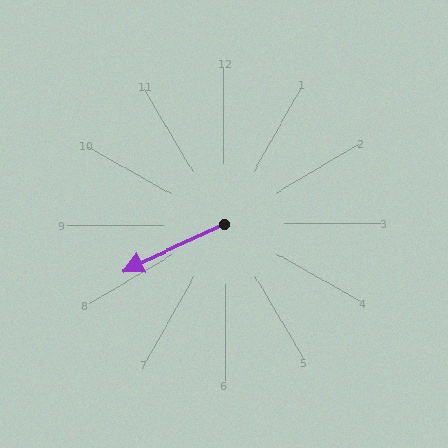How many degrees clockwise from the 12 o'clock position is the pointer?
Approximately 246 degrees.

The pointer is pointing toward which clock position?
Roughly 8 o'clock.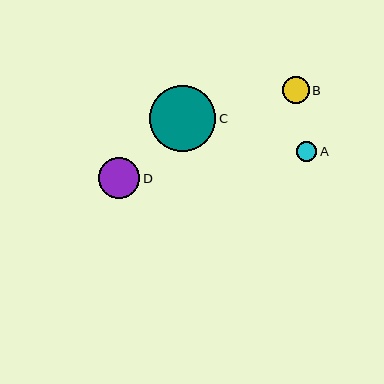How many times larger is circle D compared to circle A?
Circle D is approximately 2.0 times the size of circle A.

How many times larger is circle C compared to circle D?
Circle C is approximately 1.6 times the size of circle D.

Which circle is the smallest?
Circle A is the smallest with a size of approximately 20 pixels.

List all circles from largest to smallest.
From largest to smallest: C, D, B, A.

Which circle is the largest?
Circle C is the largest with a size of approximately 66 pixels.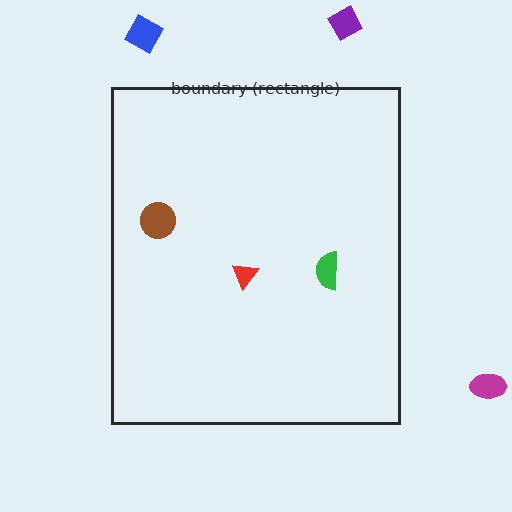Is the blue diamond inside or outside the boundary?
Outside.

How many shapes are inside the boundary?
3 inside, 3 outside.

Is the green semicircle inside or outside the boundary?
Inside.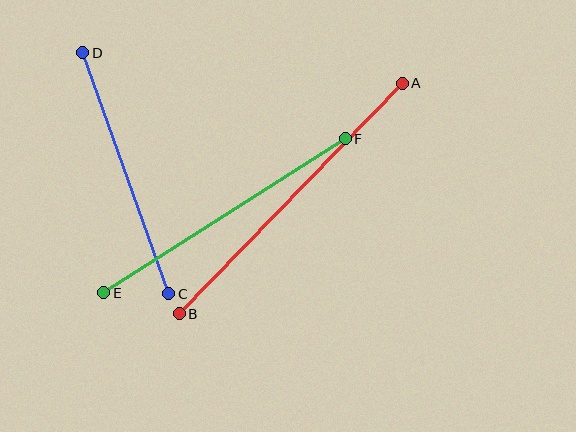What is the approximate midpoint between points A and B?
The midpoint is at approximately (291, 199) pixels.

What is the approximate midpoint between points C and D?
The midpoint is at approximately (126, 173) pixels.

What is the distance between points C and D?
The distance is approximately 256 pixels.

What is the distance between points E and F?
The distance is approximately 286 pixels.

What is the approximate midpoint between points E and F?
The midpoint is at approximately (224, 216) pixels.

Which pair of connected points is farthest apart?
Points A and B are farthest apart.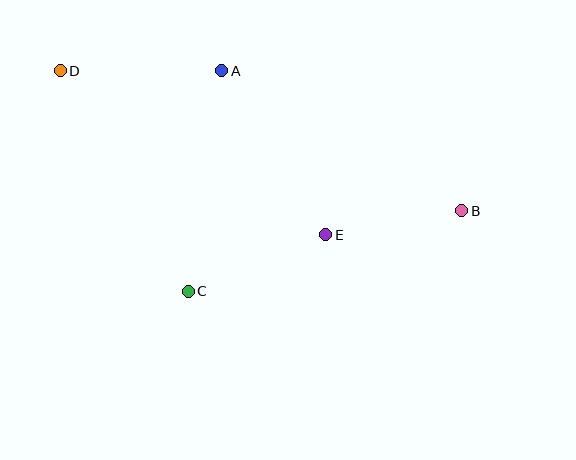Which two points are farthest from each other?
Points B and D are farthest from each other.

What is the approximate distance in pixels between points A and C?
The distance between A and C is approximately 223 pixels.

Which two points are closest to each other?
Points B and E are closest to each other.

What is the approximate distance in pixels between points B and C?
The distance between B and C is approximately 285 pixels.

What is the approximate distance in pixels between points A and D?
The distance between A and D is approximately 162 pixels.